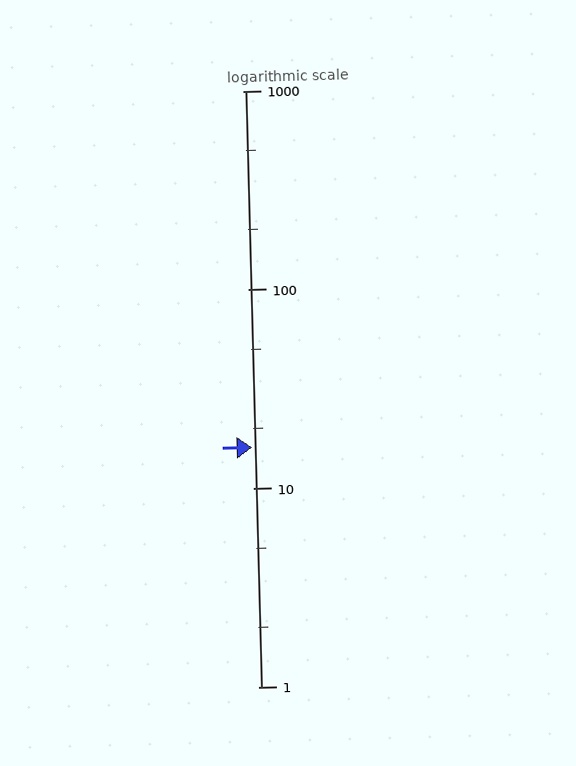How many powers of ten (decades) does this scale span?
The scale spans 3 decades, from 1 to 1000.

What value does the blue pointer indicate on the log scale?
The pointer indicates approximately 16.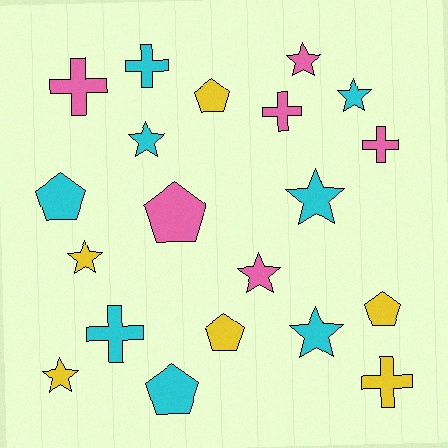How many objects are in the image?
There are 20 objects.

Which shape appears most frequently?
Star, with 8 objects.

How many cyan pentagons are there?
There are 2 cyan pentagons.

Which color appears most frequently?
Cyan, with 8 objects.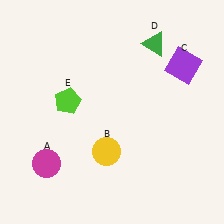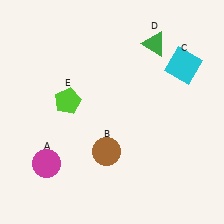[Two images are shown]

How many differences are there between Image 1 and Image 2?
There are 2 differences between the two images.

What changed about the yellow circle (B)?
In Image 1, B is yellow. In Image 2, it changed to brown.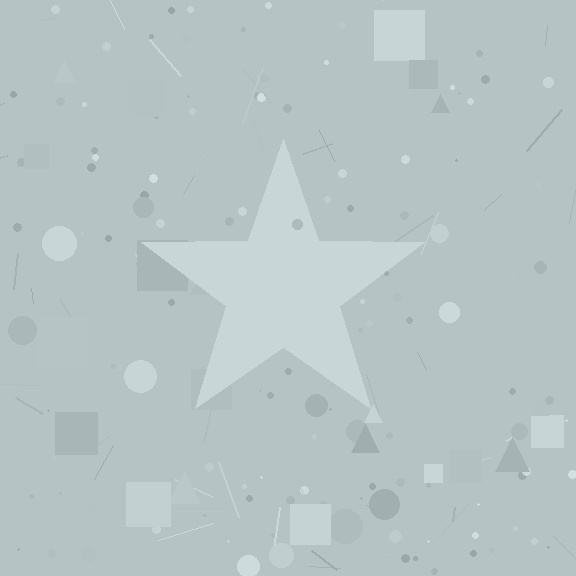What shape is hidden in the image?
A star is hidden in the image.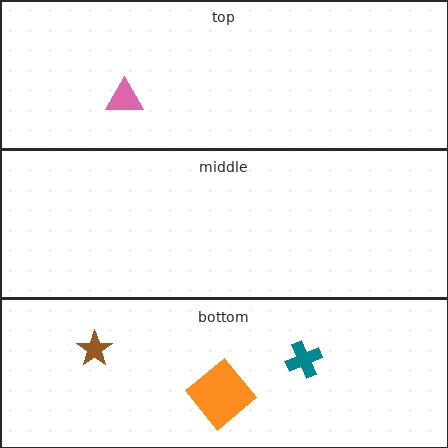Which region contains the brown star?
The bottom region.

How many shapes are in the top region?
1.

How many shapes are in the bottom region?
3.